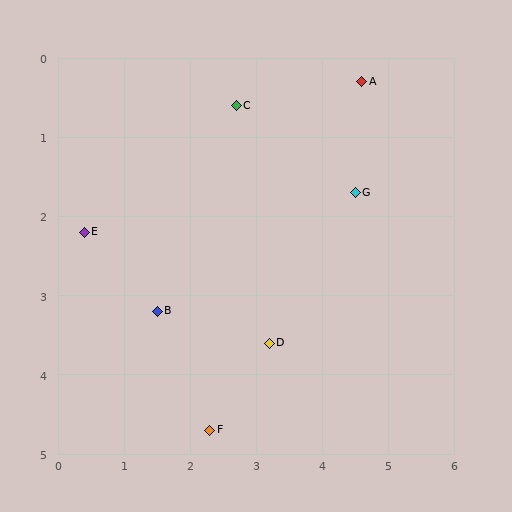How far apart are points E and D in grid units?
Points E and D are about 3.1 grid units apart.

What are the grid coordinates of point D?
Point D is at approximately (3.2, 3.6).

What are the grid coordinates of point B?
Point B is at approximately (1.5, 3.2).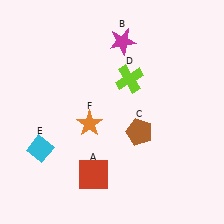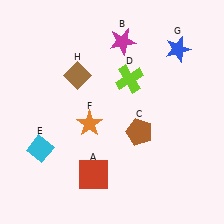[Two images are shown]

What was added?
A blue star (G), a brown diamond (H) were added in Image 2.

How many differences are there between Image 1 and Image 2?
There are 2 differences between the two images.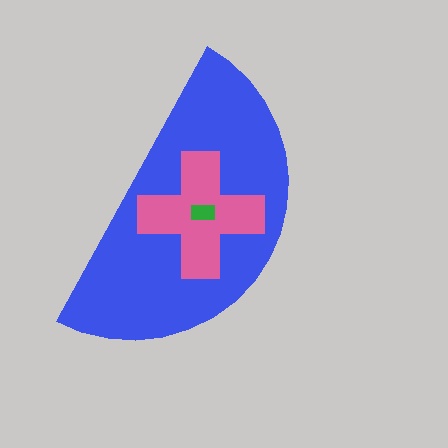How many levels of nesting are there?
3.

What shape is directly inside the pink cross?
The green rectangle.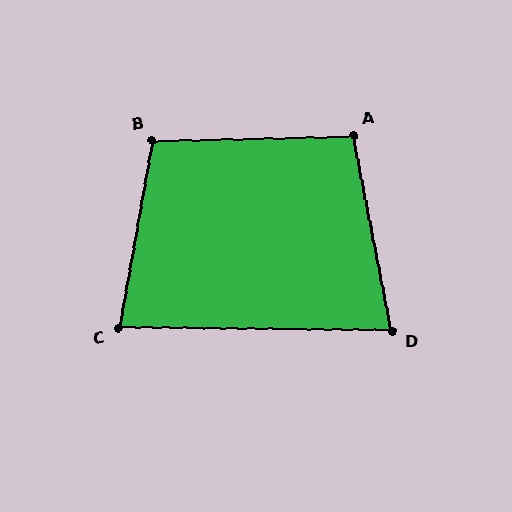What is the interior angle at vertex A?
Approximately 100 degrees (obtuse).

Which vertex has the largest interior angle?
B, at approximately 102 degrees.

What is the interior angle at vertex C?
Approximately 80 degrees (acute).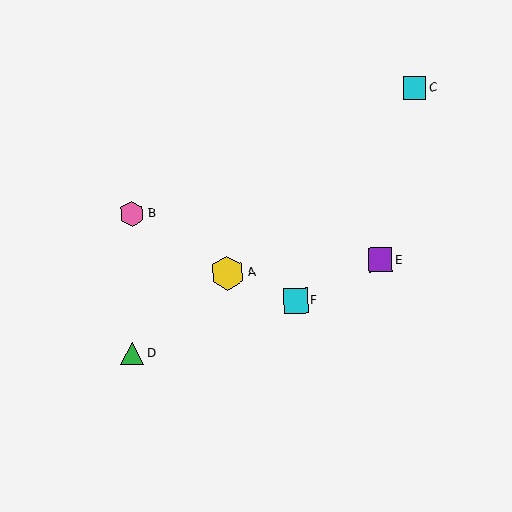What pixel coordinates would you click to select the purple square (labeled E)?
Click at (380, 260) to select the purple square E.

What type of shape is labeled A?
Shape A is a yellow hexagon.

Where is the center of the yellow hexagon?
The center of the yellow hexagon is at (227, 273).